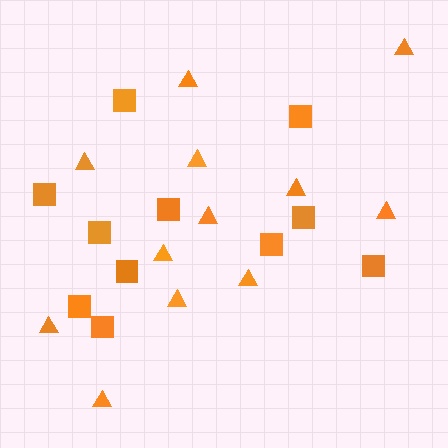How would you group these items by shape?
There are 2 groups: one group of squares (11) and one group of triangles (12).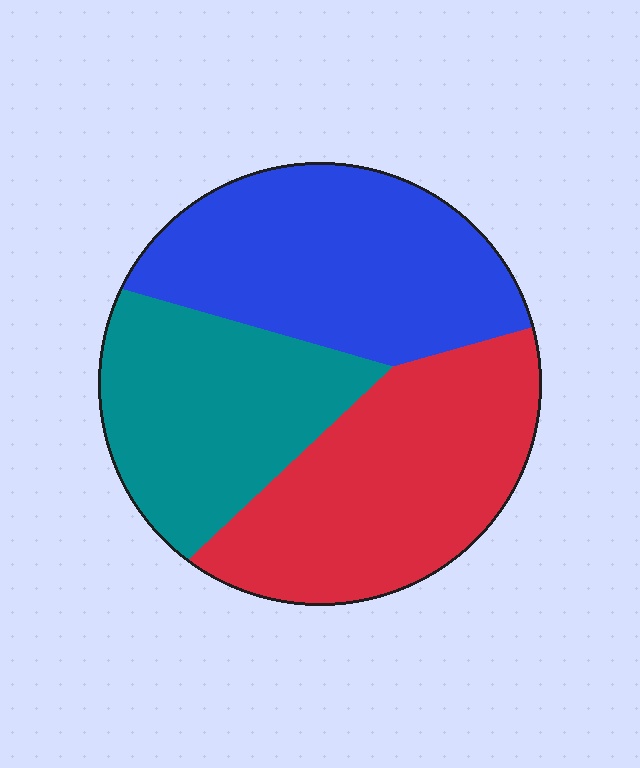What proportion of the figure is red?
Red covers around 35% of the figure.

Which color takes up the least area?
Teal, at roughly 30%.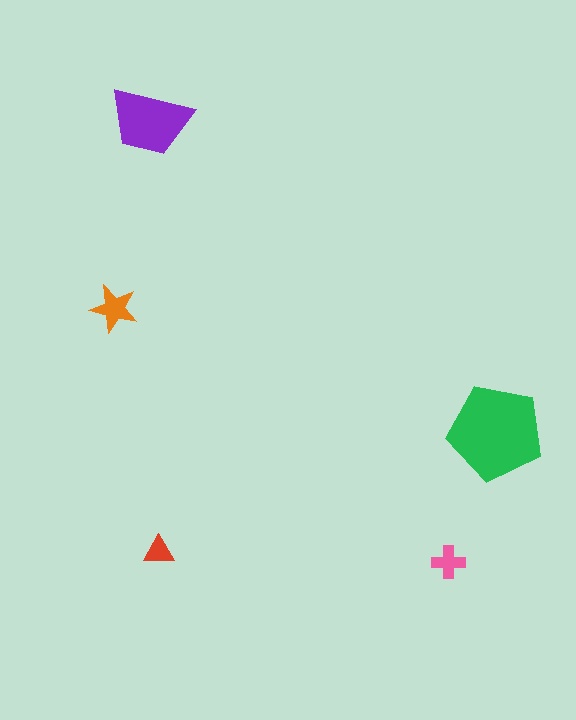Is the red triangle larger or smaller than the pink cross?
Smaller.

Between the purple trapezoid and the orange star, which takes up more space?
The purple trapezoid.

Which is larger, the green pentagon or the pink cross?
The green pentagon.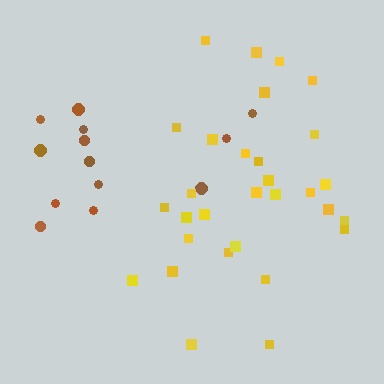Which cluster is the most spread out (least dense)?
Brown.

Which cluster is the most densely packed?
Yellow.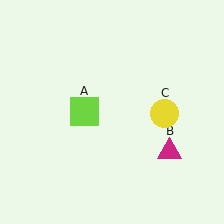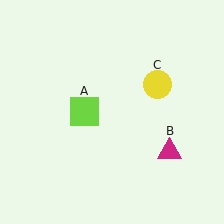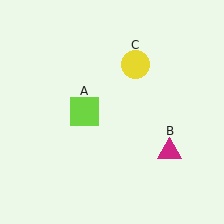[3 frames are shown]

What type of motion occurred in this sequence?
The yellow circle (object C) rotated counterclockwise around the center of the scene.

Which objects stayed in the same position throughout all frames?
Lime square (object A) and magenta triangle (object B) remained stationary.